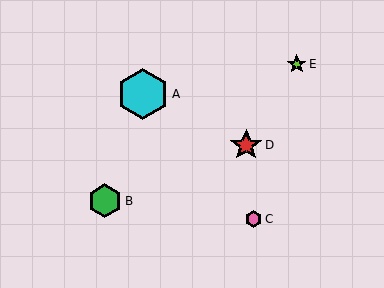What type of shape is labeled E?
Shape E is a lime star.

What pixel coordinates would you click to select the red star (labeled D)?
Click at (246, 145) to select the red star D.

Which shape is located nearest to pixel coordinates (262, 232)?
The pink hexagon (labeled C) at (254, 219) is nearest to that location.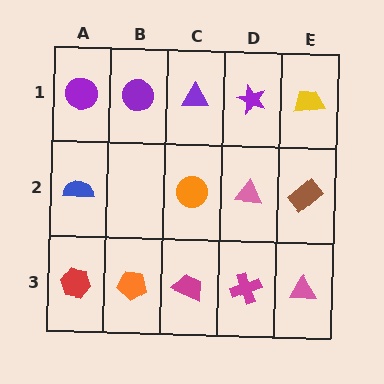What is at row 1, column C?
A purple triangle.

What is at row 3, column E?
A pink triangle.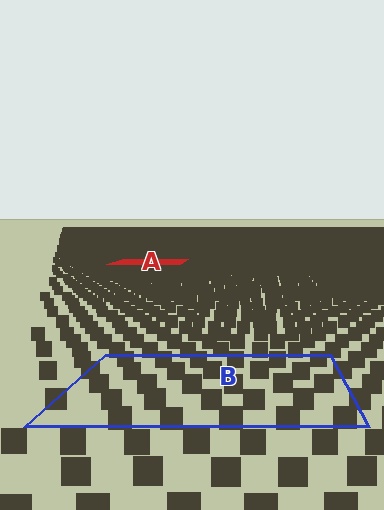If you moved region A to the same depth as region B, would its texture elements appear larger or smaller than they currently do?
They would appear larger. At a closer depth, the same texture elements are projected at a bigger on-screen size.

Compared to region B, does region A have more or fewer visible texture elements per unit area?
Region A has more texture elements per unit area — they are packed more densely because it is farther away.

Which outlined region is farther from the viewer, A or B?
Region A is farther from the viewer — the texture elements inside it appear smaller and more densely packed.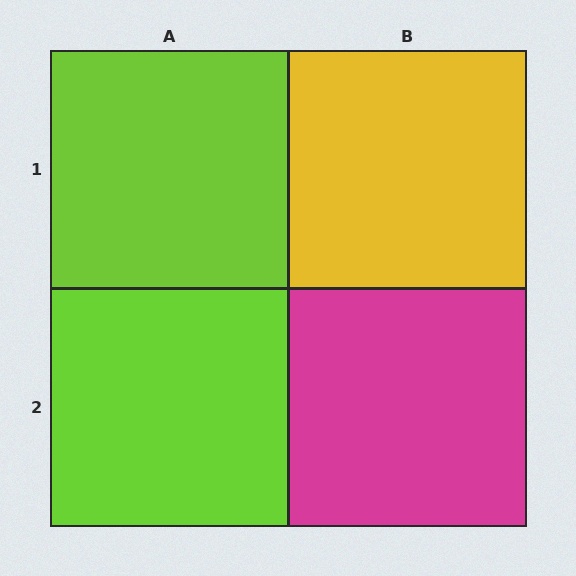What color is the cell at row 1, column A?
Lime.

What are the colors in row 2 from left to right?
Lime, magenta.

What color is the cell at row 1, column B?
Yellow.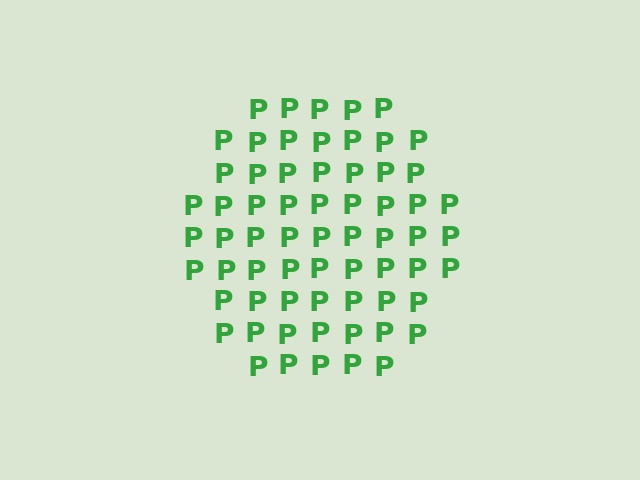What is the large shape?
The large shape is a hexagon.